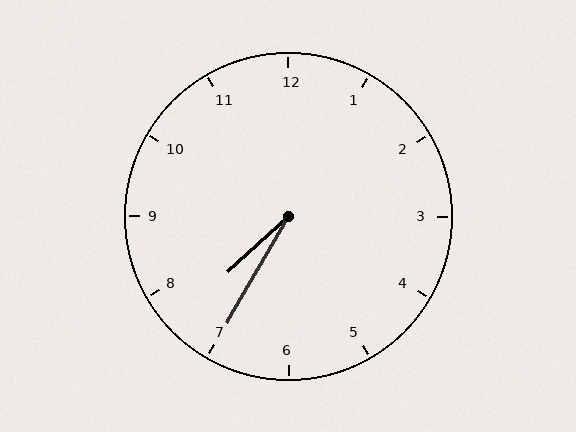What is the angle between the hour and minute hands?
Approximately 18 degrees.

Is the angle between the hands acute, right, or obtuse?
It is acute.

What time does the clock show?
7:35.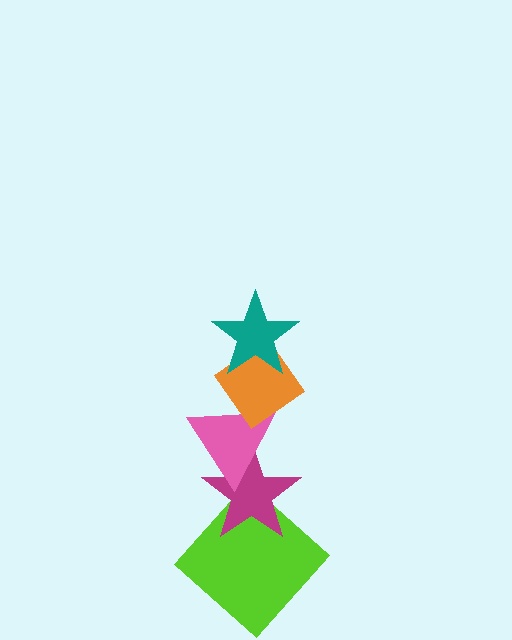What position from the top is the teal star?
The teal star is 1st from the top.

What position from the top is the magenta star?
The magenta star is 4th from the top.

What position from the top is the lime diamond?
The lime diamond is 5th from the top.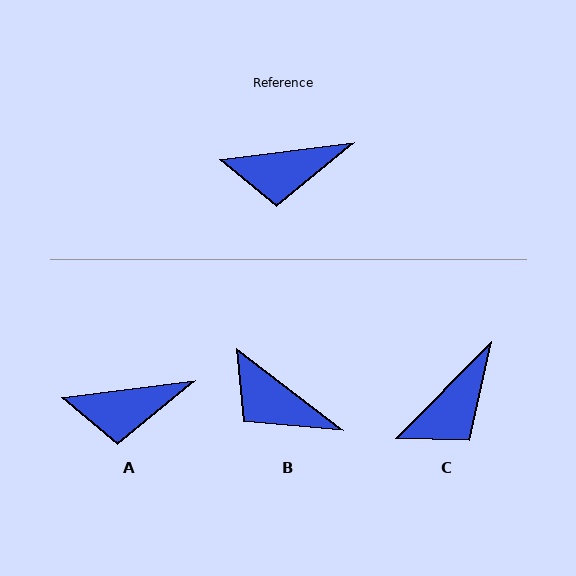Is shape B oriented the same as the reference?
No, it is off by about 45 degrees.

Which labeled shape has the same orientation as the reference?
A.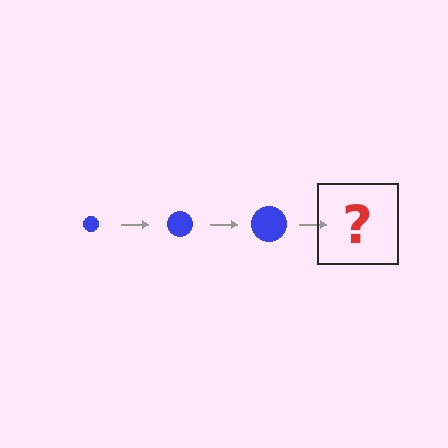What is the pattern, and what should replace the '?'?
The pattern is that the circle gets progressively larger each step. The '?' should be a blue circle, larger than the previous one.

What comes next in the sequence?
The next element should be a blue circle, larger than the previous one.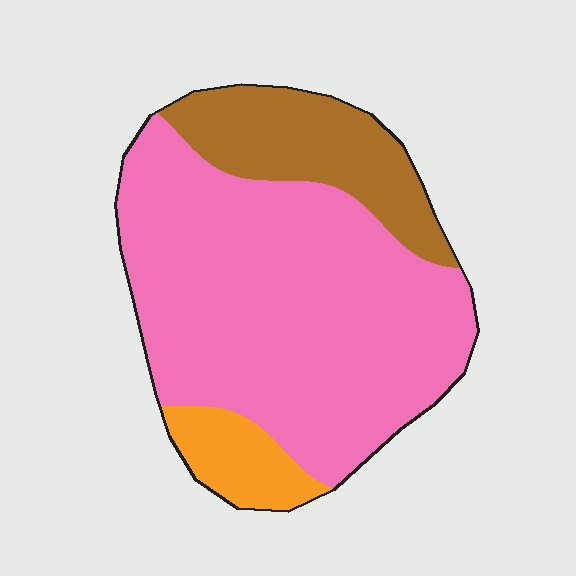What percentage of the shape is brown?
Brown covers 20% of the shape.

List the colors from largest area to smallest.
From largest to smallest: pink, brown, orange.